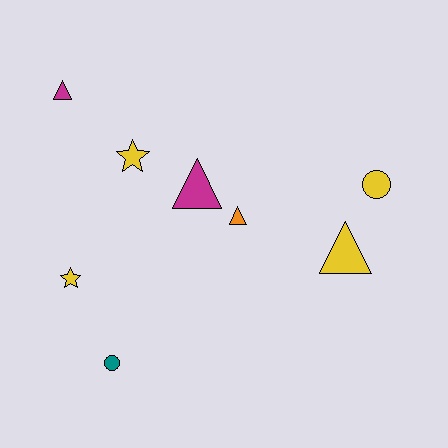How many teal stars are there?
There are no teal stars.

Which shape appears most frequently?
Triangle, with 4 objects.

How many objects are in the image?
There are 8 objects.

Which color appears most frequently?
Yellow, with 4 objects.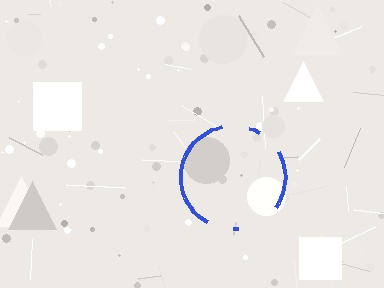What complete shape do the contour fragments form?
The contour fragments form a circle.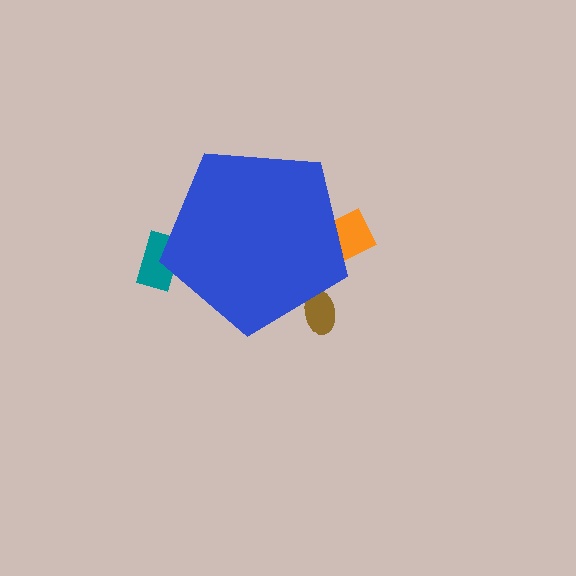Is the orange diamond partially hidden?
Yes, the orange diamond is partially hidden behind the blue pentagon.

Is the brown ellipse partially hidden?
Yes, the brown ellipse is partially hidden behind the blue pentagon.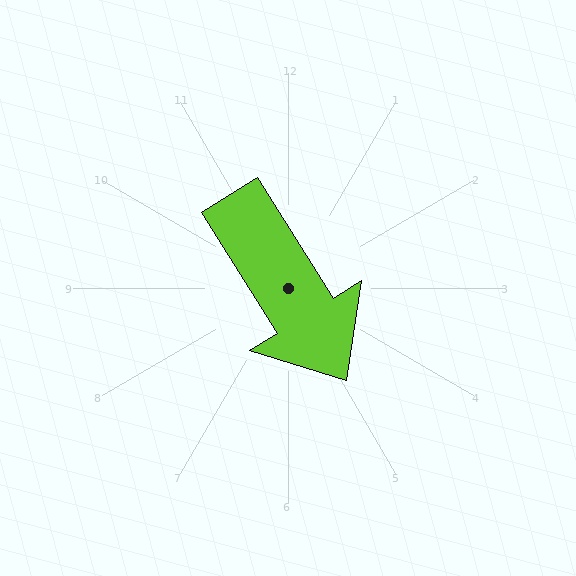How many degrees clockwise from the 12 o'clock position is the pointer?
Approximately 148 degrees.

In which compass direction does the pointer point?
Southeast.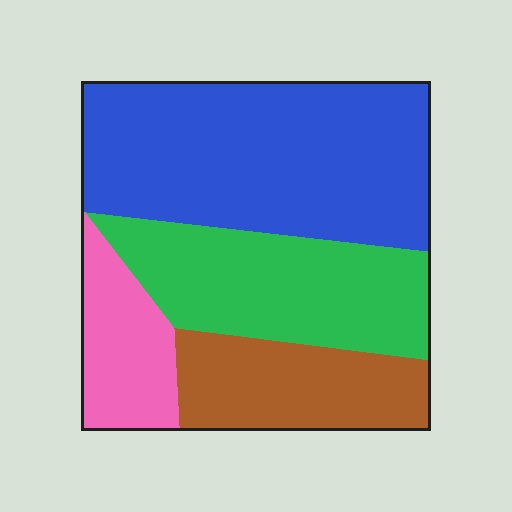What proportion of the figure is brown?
Brown covers around 20% of the figure.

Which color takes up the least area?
Pink, at roughly 15%.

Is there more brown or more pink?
Brown.